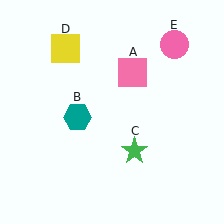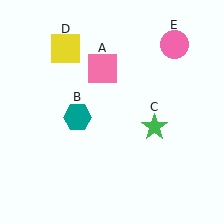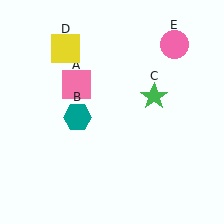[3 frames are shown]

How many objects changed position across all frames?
2 objects changed position: pink square (object A), green star (object C).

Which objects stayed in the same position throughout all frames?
Teal hexagon (object B) and yellow square (object D) and pink circle (object E) remained stationary.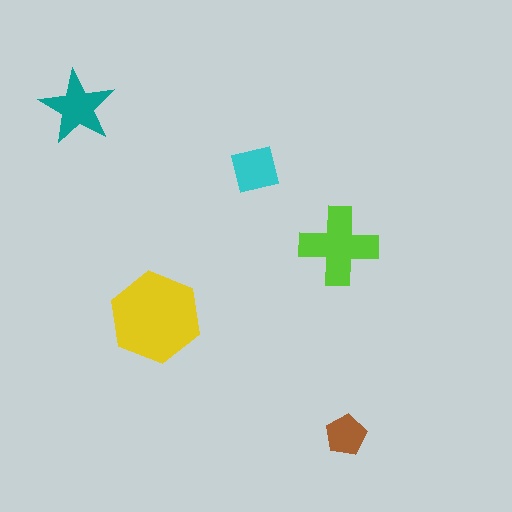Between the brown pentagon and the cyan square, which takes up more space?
The cyan square.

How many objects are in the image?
There are 5 objects in the image.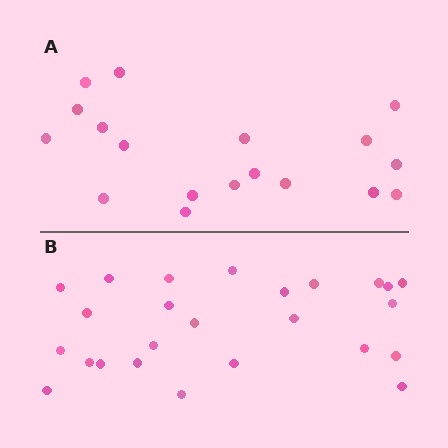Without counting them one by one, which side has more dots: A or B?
Region B (the bottom region) has more dots.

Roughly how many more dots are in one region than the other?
Region B has roughly 8 or so more dots than region A.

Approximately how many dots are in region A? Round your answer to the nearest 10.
About 20 dots. (The exact count is 18, which rounds to 20.)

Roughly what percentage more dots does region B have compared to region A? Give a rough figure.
About 40% more.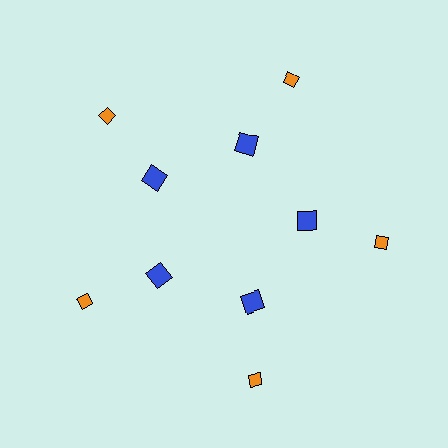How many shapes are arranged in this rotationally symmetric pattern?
There are 10 shapes, arranged in 5 groups of 2.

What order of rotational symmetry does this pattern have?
This pattern has 5-fold rotational symmetry.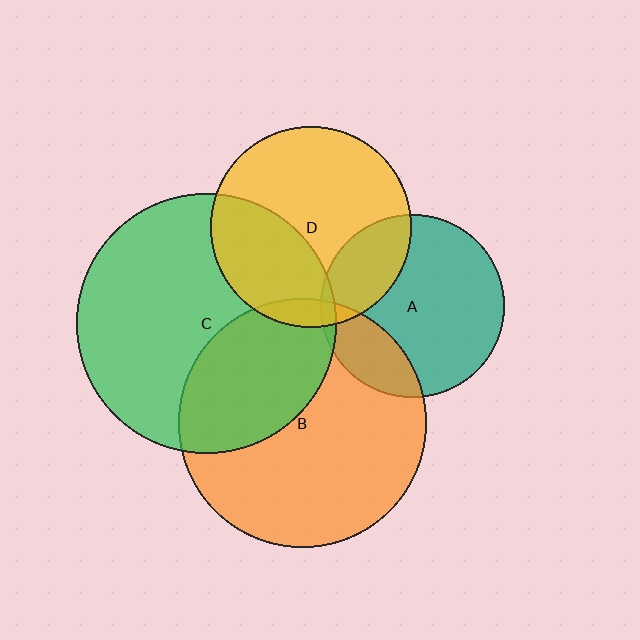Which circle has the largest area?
Circle C (green).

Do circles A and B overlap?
Yes.